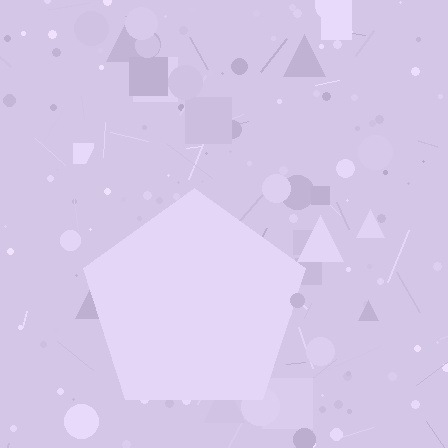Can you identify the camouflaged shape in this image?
The camouflaged shape is a pentagon.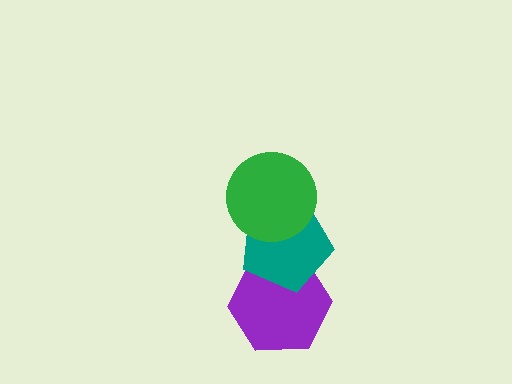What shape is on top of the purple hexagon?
The teal pentagon is on top of the purple hexagon.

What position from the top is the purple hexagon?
The purple hexagon is 3rd from the top.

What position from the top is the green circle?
The green circle is 1st from the top.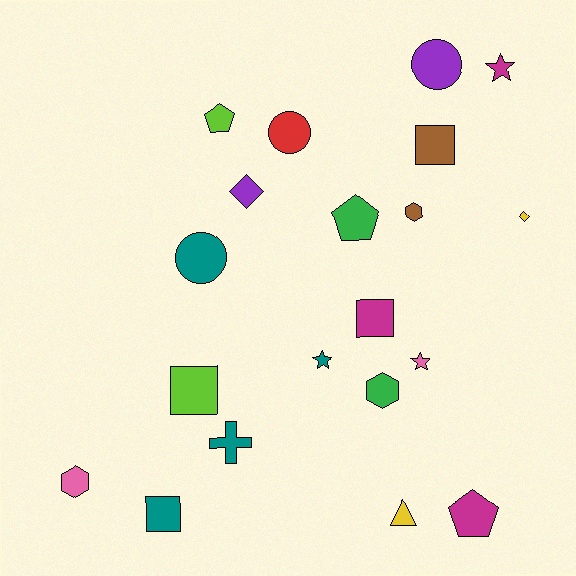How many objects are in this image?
There are 20 objects.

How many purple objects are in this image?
There are 2 purple objects.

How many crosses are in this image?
There is 1 cross.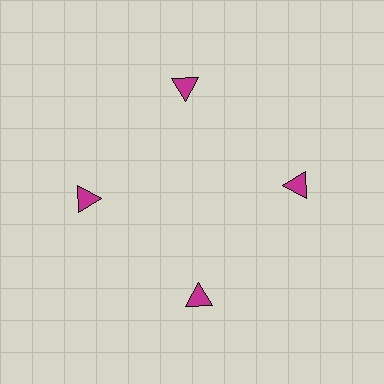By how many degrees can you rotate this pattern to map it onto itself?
The pattern maps onto itself every 90 degrees of rotation.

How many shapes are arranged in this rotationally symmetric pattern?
There are 4 shapes, arranged in 4 groups of 1.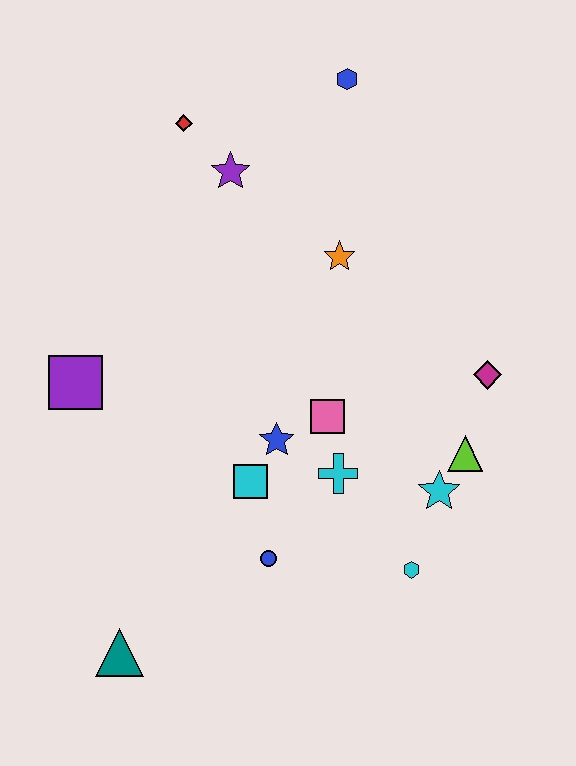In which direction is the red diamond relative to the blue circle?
The red diamond is above the blue circle.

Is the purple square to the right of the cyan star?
No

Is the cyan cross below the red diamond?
Yes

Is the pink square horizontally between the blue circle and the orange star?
Yes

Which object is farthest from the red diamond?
The teal triangle is farthest from the red diamond.